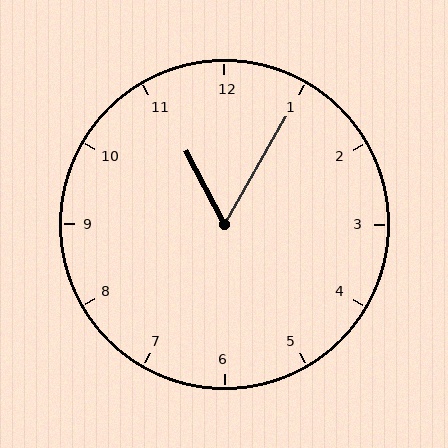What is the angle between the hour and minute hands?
Approximately 58 degrees.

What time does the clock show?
11:05.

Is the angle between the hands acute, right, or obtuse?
It is acute.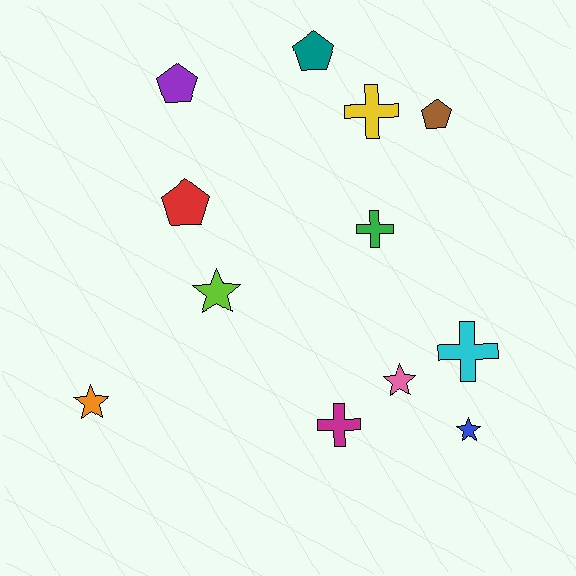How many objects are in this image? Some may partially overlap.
There are 12 objects.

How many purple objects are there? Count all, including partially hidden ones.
There is 1 purple object.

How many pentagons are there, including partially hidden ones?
There are 4 pentagons.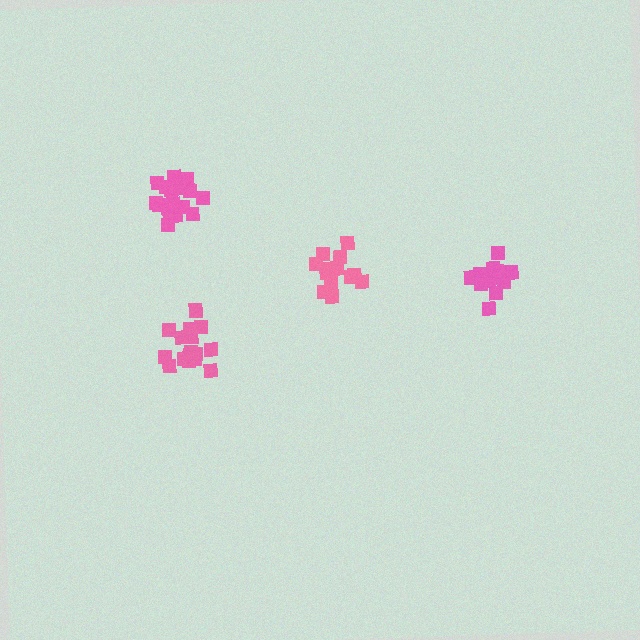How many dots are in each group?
Group 1: 15 dots, Group 2: 20 dots, Group 3: 17 dots, Group 4: 16 dots (68 total).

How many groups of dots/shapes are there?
There are 4 groups.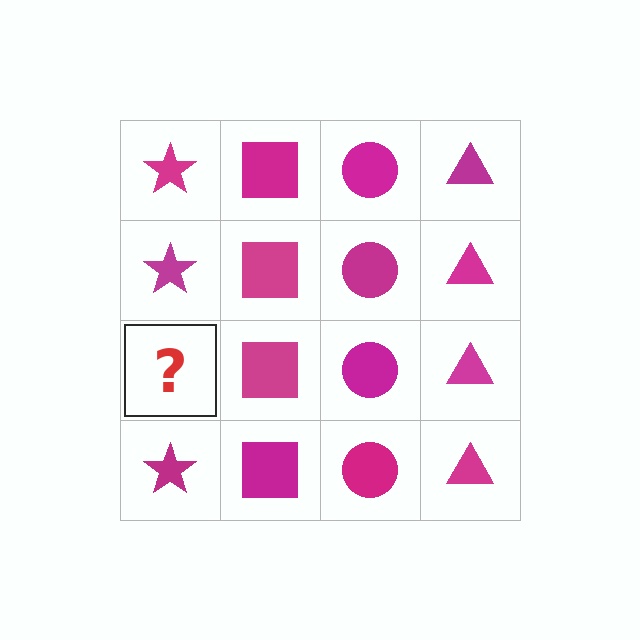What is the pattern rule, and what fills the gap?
The rule is that each column has a consistent shape. The gap should be filled with a magenta star.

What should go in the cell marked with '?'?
The missing cell should contain a magenta star.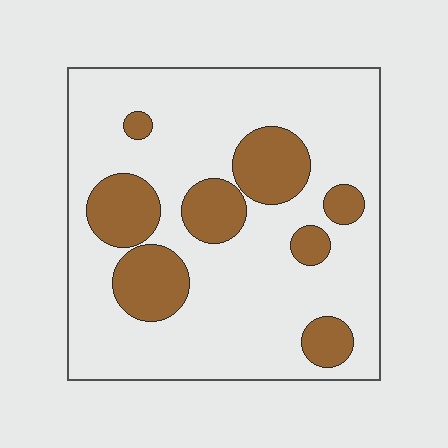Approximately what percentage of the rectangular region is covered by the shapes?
Approximately 25%.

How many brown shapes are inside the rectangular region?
8.